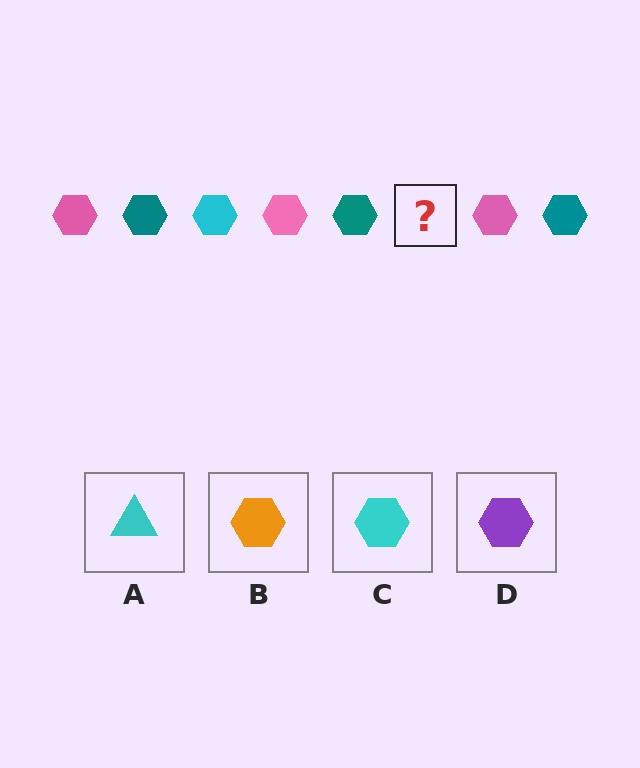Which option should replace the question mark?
Option C.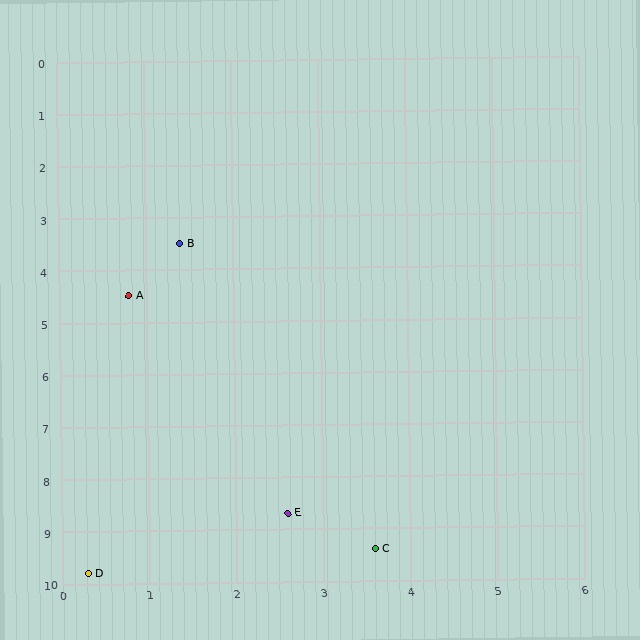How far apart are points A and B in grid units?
Points A and B are about 1.2 grid units apart.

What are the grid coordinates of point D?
Point D is at approximately (0.3, 9.8).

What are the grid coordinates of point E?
Point E is at approximately (2.6, 8.7).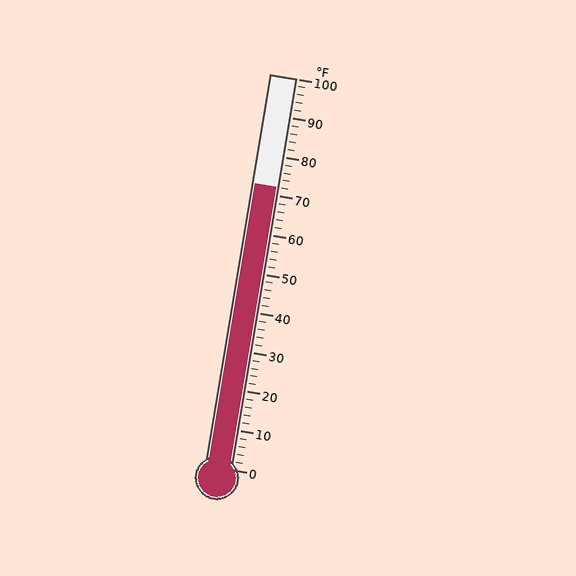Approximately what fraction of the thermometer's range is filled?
The thermometer is filled to approximately 70% of its range.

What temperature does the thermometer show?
The thermometer shows approximately 72°F.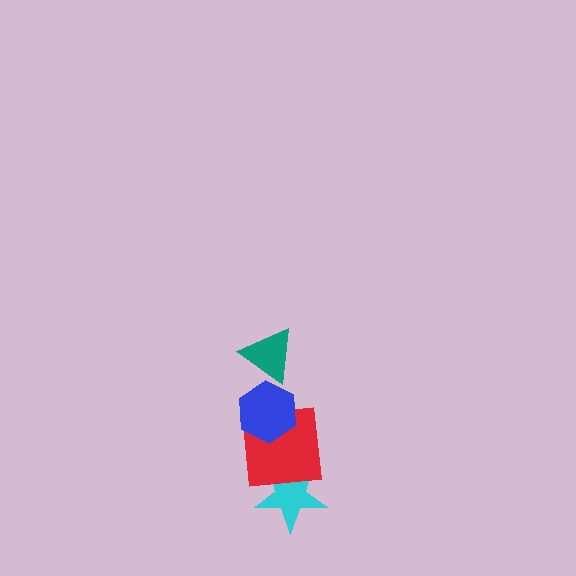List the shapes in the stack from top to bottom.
From top to bottom: the teal triangle, the blue hexagon, the red square, the cyan star.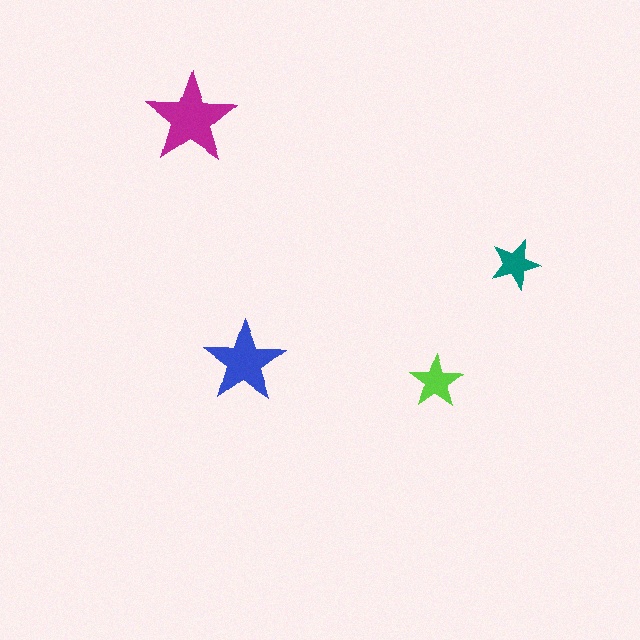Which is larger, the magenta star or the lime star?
The magenta one.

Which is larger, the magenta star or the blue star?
The magenta one.